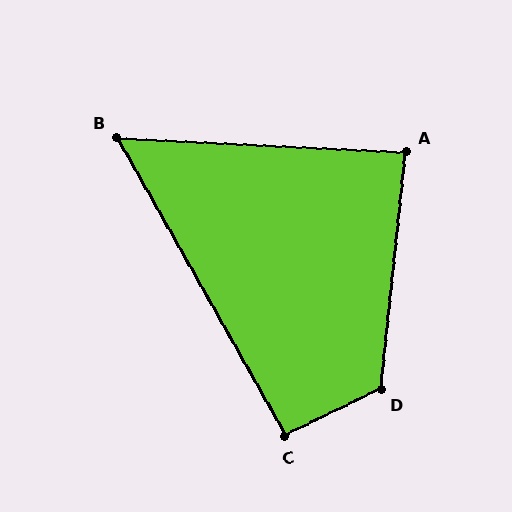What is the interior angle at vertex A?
Approximately 87 degrees (approximately right).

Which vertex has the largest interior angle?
D, at approximately 122 degrees.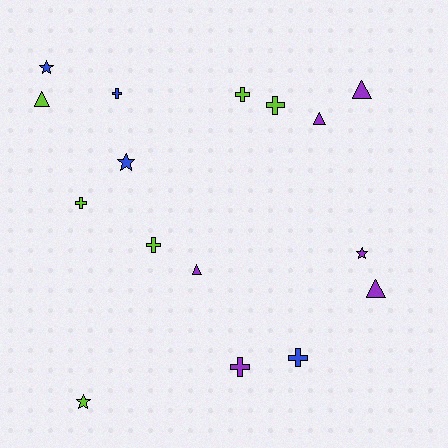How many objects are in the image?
There are 16 objects.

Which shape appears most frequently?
Cross, with 7 objects.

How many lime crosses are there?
There are 4 lime crosses.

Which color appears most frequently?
Lime, with 6 objects.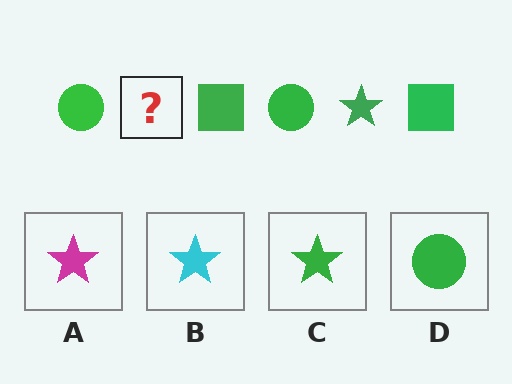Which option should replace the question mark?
Option C.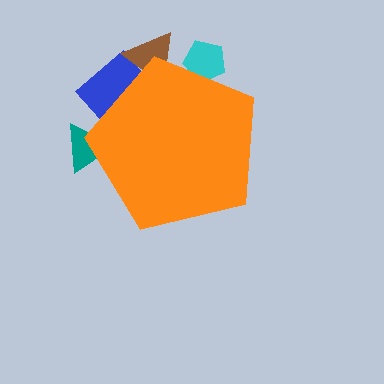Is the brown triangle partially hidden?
Yes, the brown triangle is partially hidden behind the orange pentagon.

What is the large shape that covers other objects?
An orange pentagon.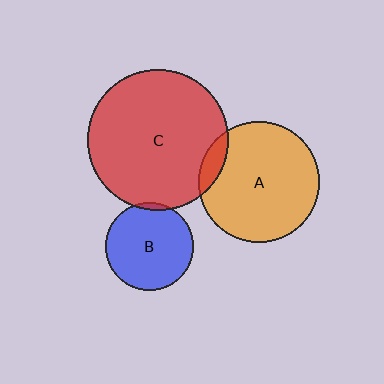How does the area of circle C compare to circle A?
Approximately 1.4 times.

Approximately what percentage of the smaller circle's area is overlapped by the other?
Approximately 5%.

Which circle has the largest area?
Circle C (red).